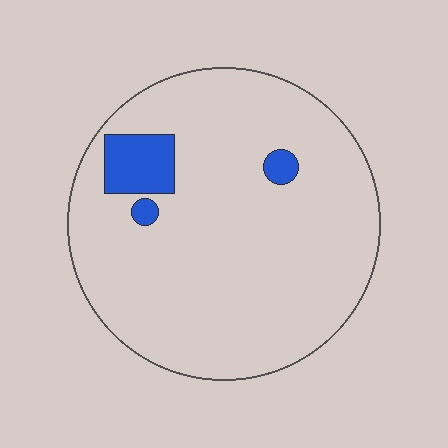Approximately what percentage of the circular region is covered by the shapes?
Approximately 10%.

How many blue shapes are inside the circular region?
3.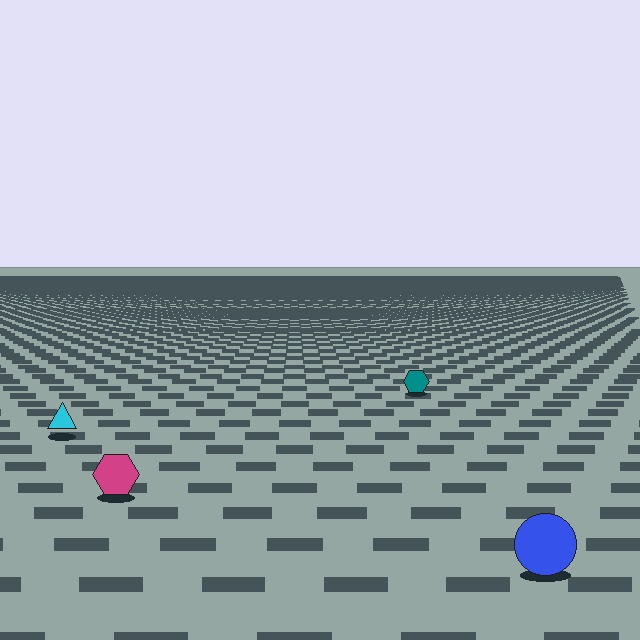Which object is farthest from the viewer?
The teal hexagon is farthest from the viewer. It appears smaller and the ground texture around it is denser.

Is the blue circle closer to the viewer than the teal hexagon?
Yes. The blue circle is closer — you can tell from the texture gradient: the ground texture is coarser near it.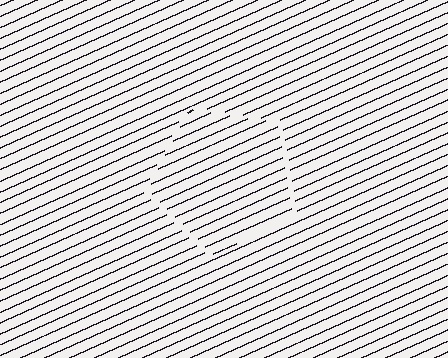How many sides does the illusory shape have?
5 sides — the line-ends trace a pentagon.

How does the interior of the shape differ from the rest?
The interior of the shape contains the same grating, shifted by half a period — the contour is defined by the phase discontinuity where line-ends from the inner and outer gratings abut.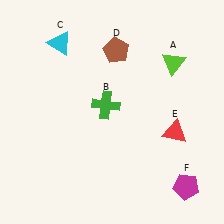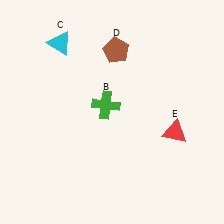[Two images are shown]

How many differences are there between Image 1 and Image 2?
There are 2 differences between the two images.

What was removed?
The magenta pentagon (F), the lime triangle (A) were removed in Image 2.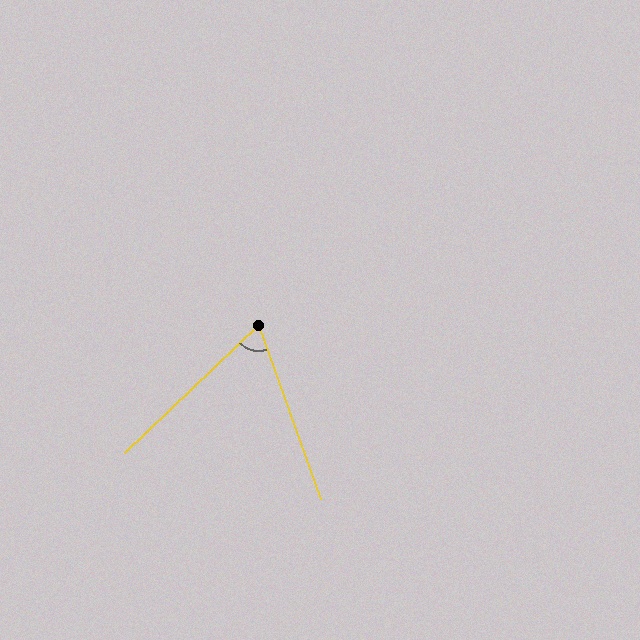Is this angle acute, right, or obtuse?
It is acute.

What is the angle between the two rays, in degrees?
Approximately 66 degrees.